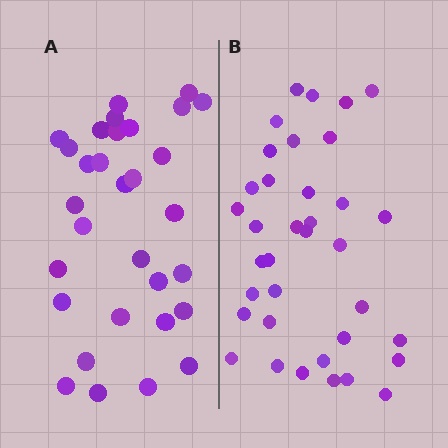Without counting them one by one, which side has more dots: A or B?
Region B (the right region) has more dots.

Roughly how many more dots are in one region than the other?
Region B has about 5 more dots than region A.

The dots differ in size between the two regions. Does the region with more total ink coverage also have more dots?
No. Region A has more total ink coverage because its dots are larger, but region B actually contains more individual dots. Total area can be misleading — the number of items is what matters here.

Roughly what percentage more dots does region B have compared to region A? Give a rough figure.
About 15% more.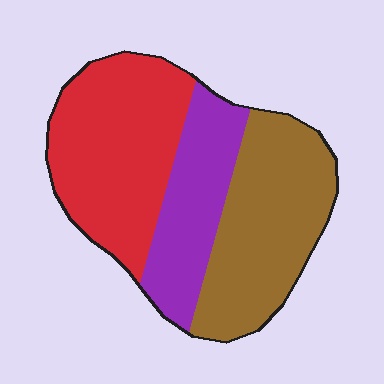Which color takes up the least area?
Purple, at roughly 25%.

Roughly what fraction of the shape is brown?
Brown covers 37% of the shape.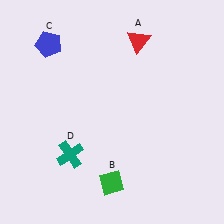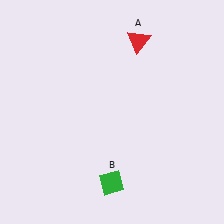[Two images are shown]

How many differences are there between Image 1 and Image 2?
There are 2 differences between the two images.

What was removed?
The teal cross (D), the blue pentagon (C) were removed in Image 2.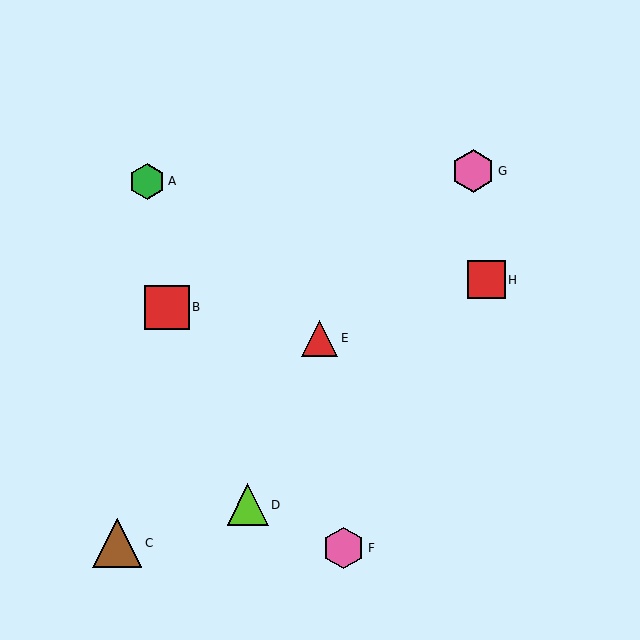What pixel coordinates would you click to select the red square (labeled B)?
Click at (167, 307) to select the red square B.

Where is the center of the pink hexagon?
The center of the pink hexagon is at (344, 548).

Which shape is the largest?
The brown triangle (labeled C) is the largest.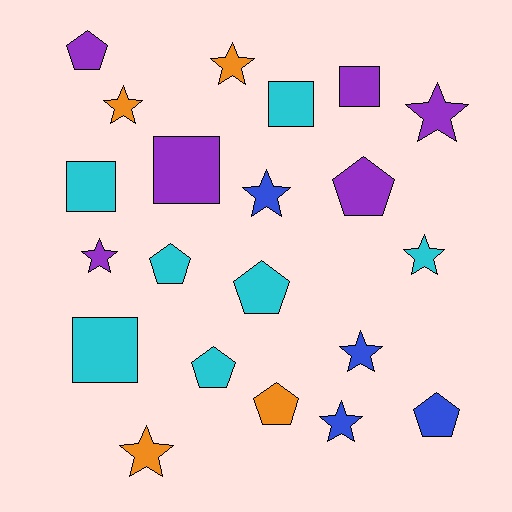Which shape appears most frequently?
Star, with 9 objects.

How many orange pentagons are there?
There is 1 orange pentagon.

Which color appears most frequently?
Cyan, with 7 objects.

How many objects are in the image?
There are 21 objects.